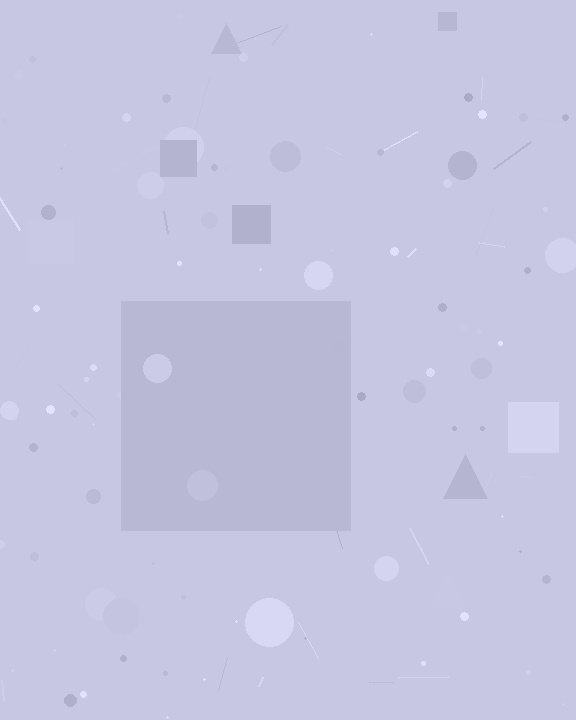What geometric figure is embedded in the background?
A square is embedded in the background.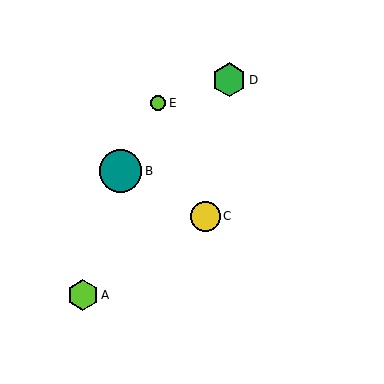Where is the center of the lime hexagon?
The center of the lime hexagon is at (83, 295).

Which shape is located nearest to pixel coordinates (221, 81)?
The green hexagon (labeled D) at (229, 80) is nearest to that location.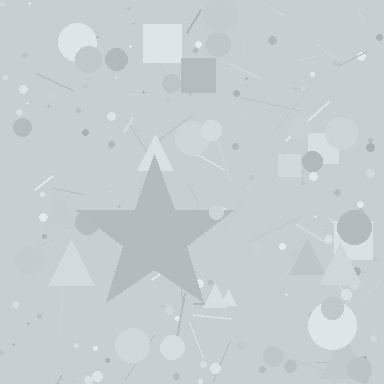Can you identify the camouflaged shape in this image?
The camouflaged shape is a star.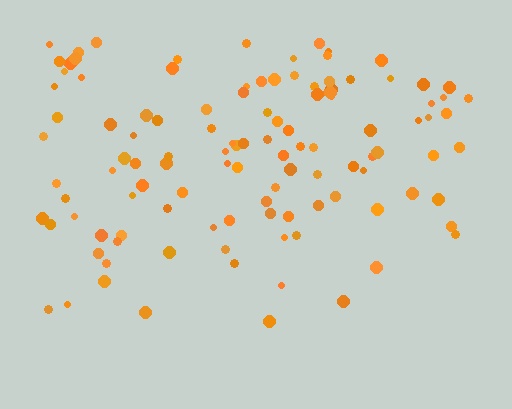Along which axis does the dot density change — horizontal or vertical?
Vertical.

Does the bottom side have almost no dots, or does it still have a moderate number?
Still a moderate number, just noticeably fewer than the top.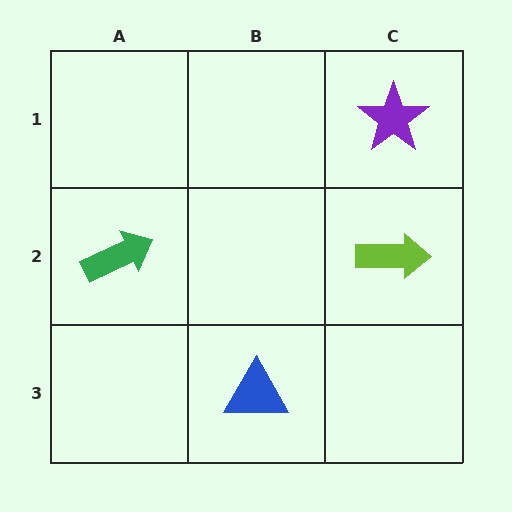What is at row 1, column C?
A purple star.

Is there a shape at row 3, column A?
No, that cell is empty.